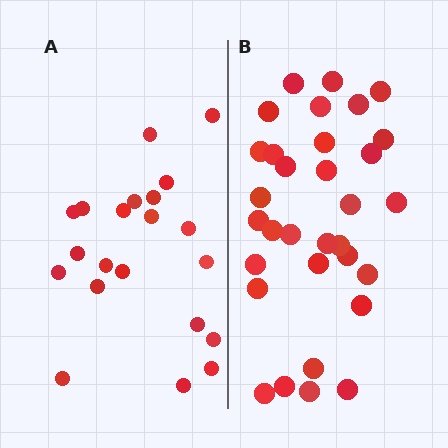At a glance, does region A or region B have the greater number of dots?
Region B (the right region) has more dots.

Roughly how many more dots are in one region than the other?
Region B has roughly 12 or so more dots than region A.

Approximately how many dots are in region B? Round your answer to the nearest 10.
About 30 dots. (The exact count is 32, which rounds to 30.)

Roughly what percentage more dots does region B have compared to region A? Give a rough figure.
About 50% more.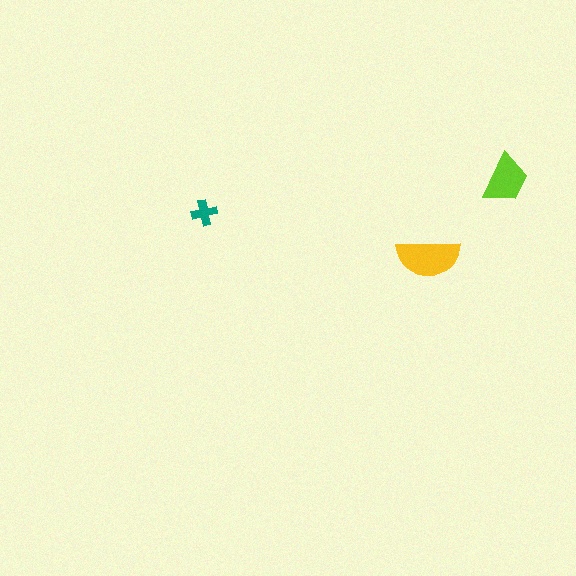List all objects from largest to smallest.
The yellow semicircle, the lime trapezoid, the teal cross.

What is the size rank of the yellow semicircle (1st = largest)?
1st.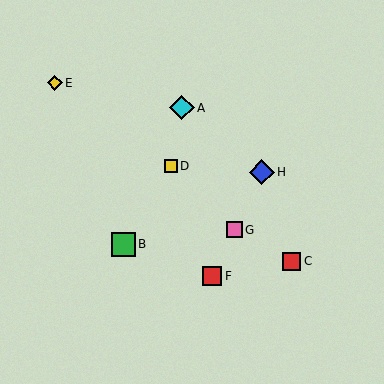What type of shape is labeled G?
Shape G is a pink square.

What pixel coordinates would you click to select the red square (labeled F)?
Click at (212, 276) to select the red square F.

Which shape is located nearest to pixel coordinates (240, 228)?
The pink square (labeled G) at (234, 230) is nearest to that location.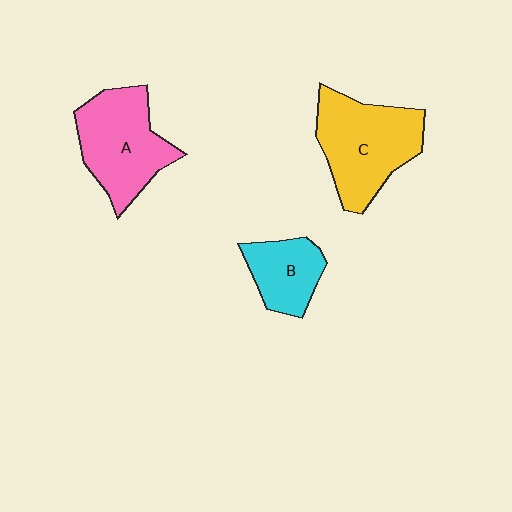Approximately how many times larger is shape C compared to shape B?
Approximately 1.8 times.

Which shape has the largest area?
Shape C (yellow).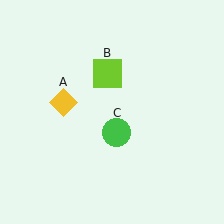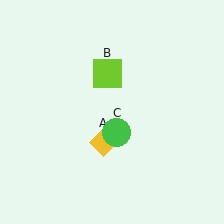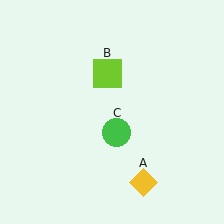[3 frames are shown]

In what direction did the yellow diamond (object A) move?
The yellow diamond (object A) moved down and to the right.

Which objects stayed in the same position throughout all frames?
Lime square (object B) and green circle (object C) remained stationary.